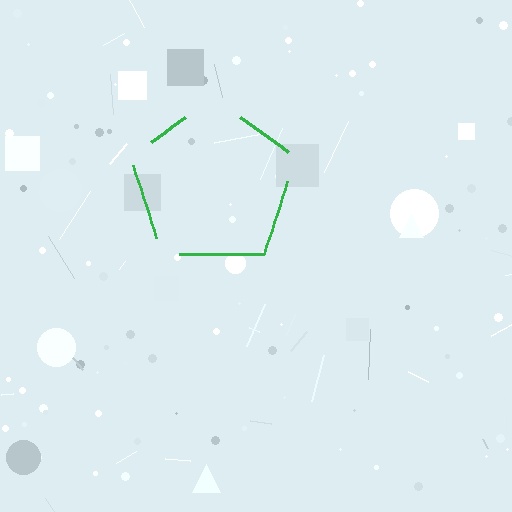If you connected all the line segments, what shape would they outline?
They would outline a pentagon.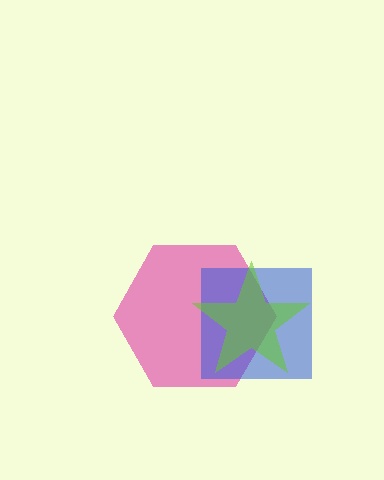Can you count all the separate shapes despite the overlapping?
Yes, there are 3 separate shapes.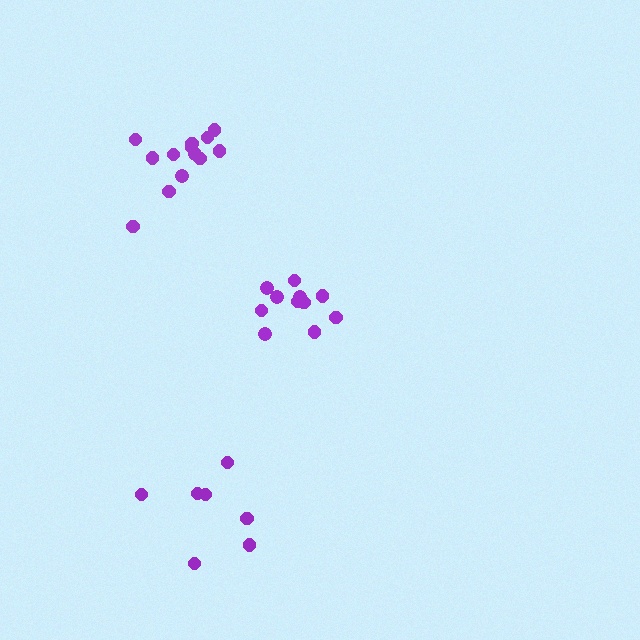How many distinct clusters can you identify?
There are 3 distinct clusters.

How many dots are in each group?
Group 1: 13 dots, Group 2: 11 dots, Group 3: 7 dots (31 total).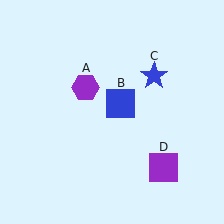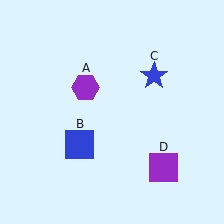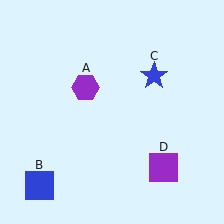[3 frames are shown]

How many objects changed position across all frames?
1 object changed position: blue square (object B).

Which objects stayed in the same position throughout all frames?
Purple hexagon (object A) and blue star (object C) and purple square (object D) remained stationary.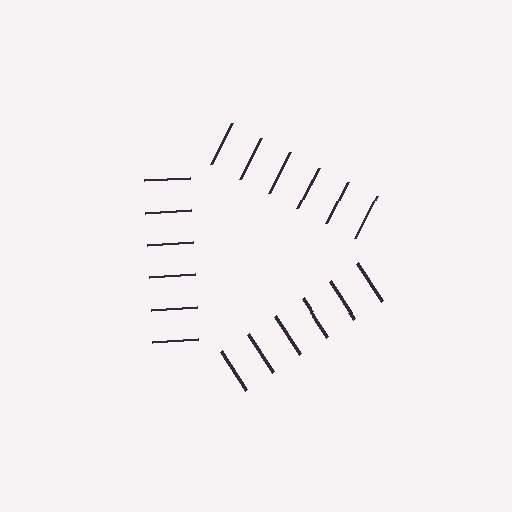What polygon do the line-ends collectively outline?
An illusory triangle — the line segments terminate on its edges but no continuous stroke is drawn.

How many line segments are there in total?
18 — 6 along each of the 3 edges.